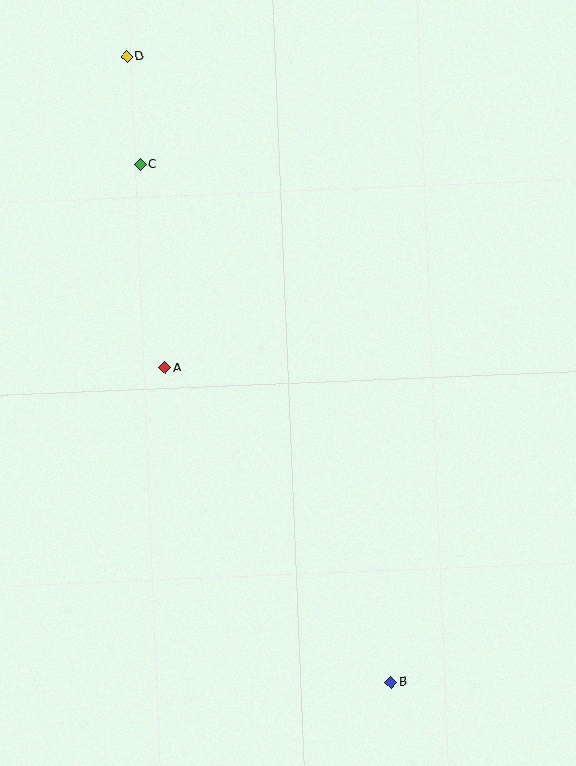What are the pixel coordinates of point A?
Point A is at (165, 368).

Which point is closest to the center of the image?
Point A at (165, 368) is closest to the center.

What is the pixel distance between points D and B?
The distance between D and B is 679 pixels.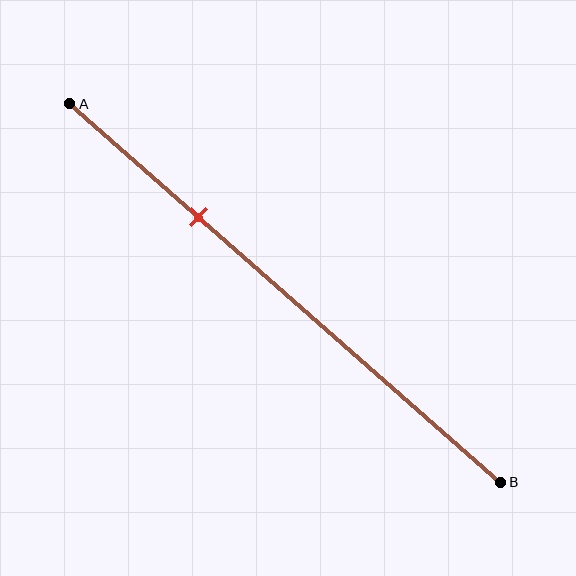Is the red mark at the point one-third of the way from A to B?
No, the mark is at about 30% from A, not at the 33% one-third point.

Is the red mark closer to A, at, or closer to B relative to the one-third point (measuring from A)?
The red mark is closer to point A than the one-third point of segment AB.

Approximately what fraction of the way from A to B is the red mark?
The red mark is approximately 30% of the way from A to B.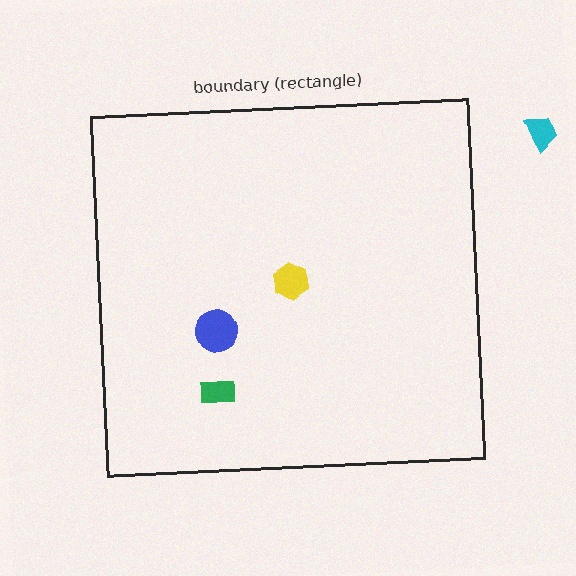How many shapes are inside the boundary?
3 inside, 1 outside.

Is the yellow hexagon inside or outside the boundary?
Inside.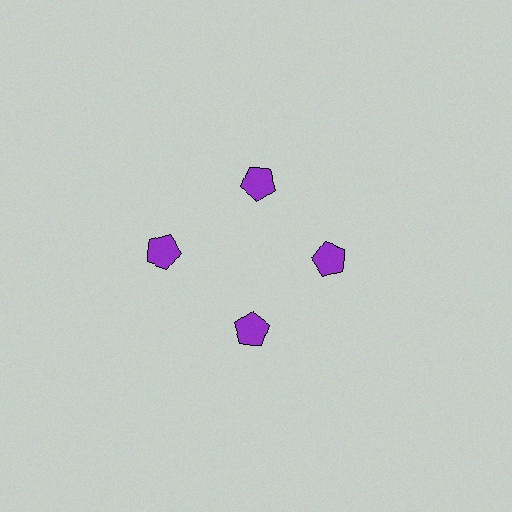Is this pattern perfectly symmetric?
No. The 4 purple pentagons are arranged in a ring, but one element near the 9 o'clock position is pushed outward from the center, breaking the 4-fold rotational symmetry.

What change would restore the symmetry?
The symmetry would be restored by moving it inward, back onto the ring so that all 4 pentagons sit at equal angles and equal distance from the center.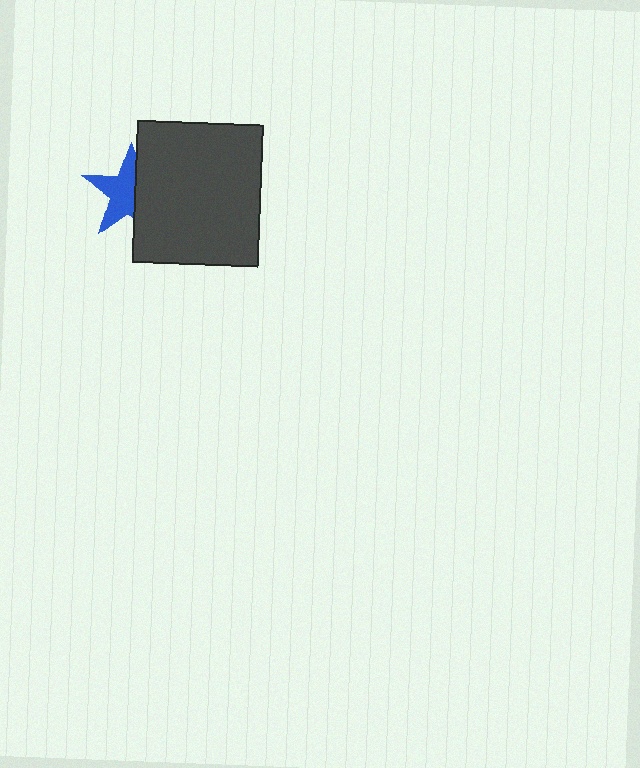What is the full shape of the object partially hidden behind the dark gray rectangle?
The partially hidden object is a blue star.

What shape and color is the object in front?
The object in front is a dark gray rectangle.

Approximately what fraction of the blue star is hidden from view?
Roughly 40% of the blue star is hidden behind the dark gray rectangle.